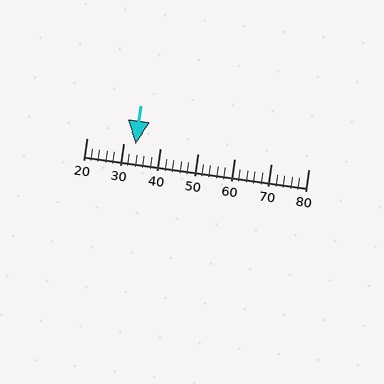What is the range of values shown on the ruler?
The ruler shows values from 20 to 80.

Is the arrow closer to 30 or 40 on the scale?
The arrow is closer to 30.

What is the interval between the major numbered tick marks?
The major tick marks are spaced 10 units apart.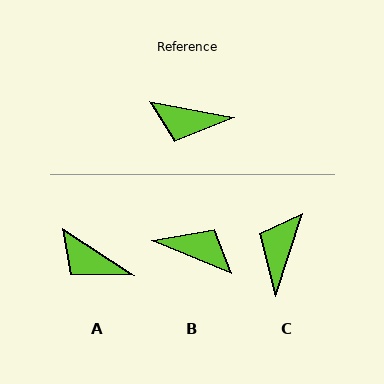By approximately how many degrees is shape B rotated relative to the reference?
Approximately 169 degrees counter-clockwise.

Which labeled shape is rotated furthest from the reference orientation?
B, about 169 degrees away.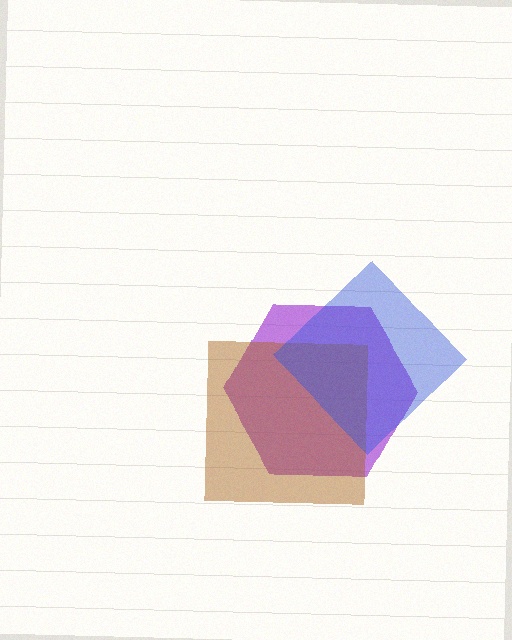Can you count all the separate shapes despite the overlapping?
Yes, there are 3 separate shapes.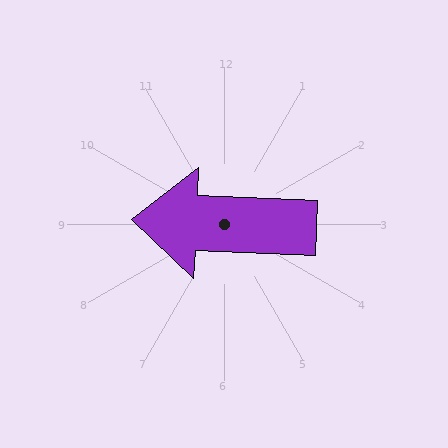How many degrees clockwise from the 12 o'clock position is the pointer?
Approximately 273 degrees.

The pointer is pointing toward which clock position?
Roughly 9 o'clock.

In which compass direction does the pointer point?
West.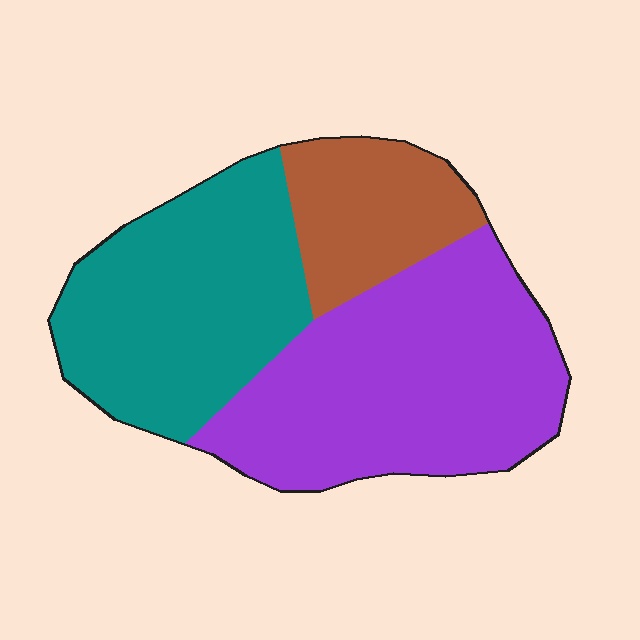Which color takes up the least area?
Brown, at roughly 20%.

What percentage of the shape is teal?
Teal covers 37% of the shape.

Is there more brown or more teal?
Teal.